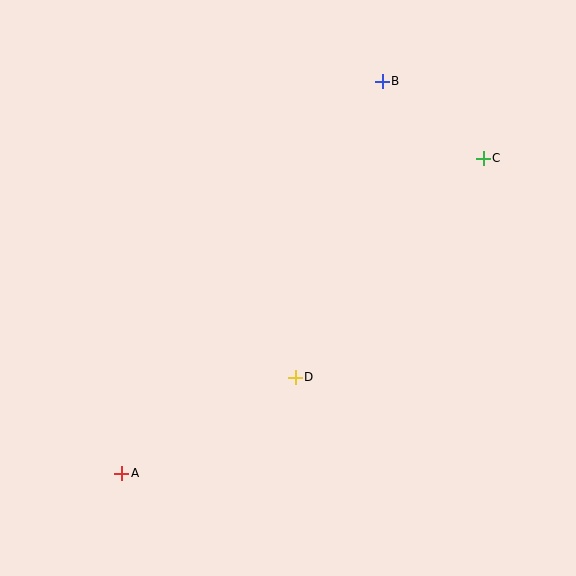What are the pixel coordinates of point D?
Point D is at (295, 377).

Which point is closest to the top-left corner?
Point B is closest to the top-left corner.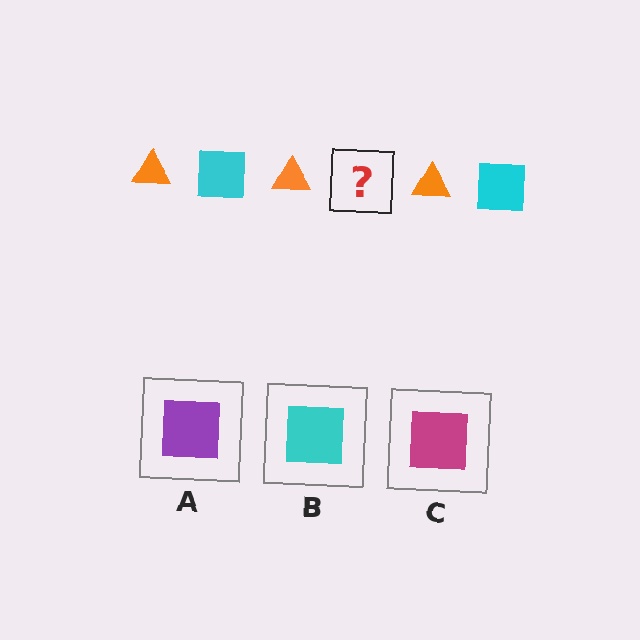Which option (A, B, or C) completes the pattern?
B.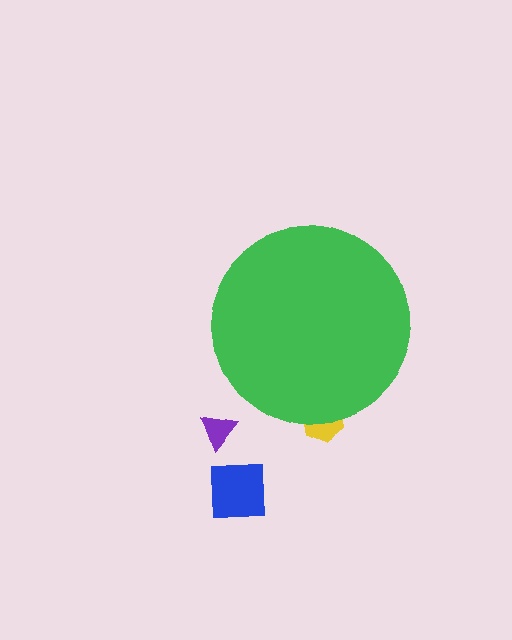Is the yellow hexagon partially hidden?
Yes, the yellow hexagon is partially hidden behind the green circle.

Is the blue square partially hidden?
No, the blue square is fully visible.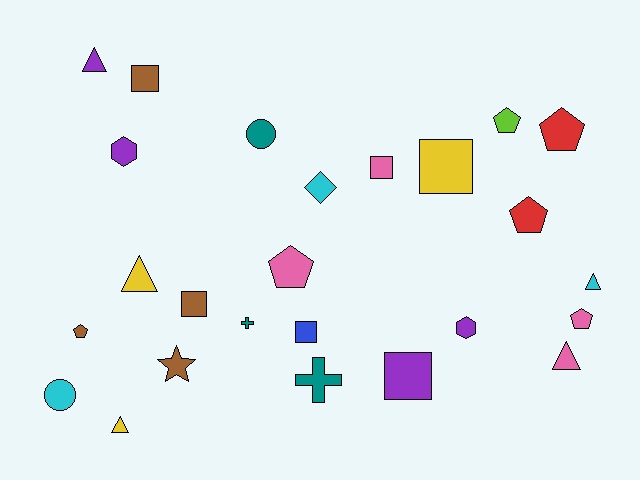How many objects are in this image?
There are 25 objects.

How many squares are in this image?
There are 6 squares.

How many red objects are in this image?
There are 2 red objects.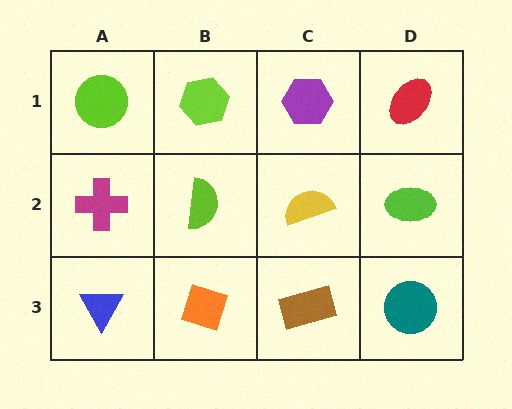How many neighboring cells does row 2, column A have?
3.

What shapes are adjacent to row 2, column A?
A lime circle (row 1, column A), a blue triangle (row 3, column A), a lime semicircle (row 2, column B).